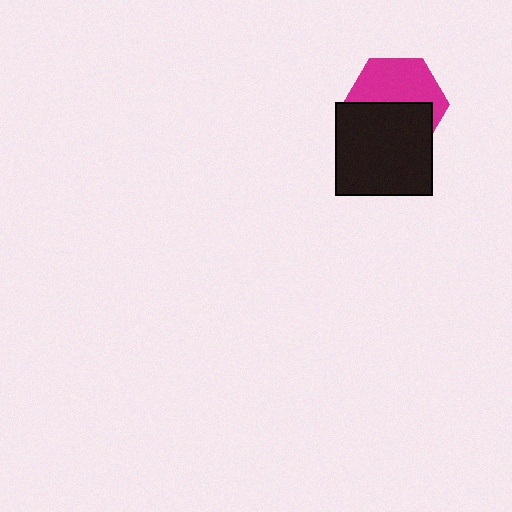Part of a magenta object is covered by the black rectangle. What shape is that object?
It is a hexagon.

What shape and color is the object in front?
The object in front is a black rectangle.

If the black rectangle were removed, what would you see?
You would see the complete magenta hexagon.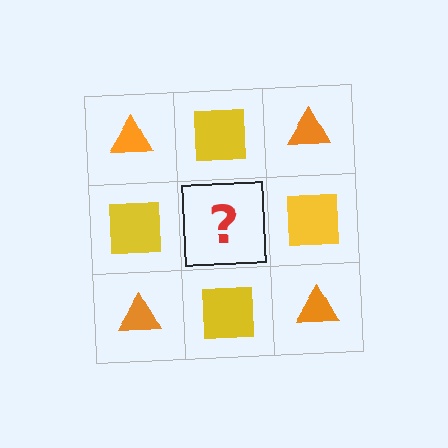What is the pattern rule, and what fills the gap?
The rule is that it alternates orange triangle and yellow square in a checkerboard pattern. The gap should be filled with an orange triangle.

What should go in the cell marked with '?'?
The missing cell should contain an orange triangle.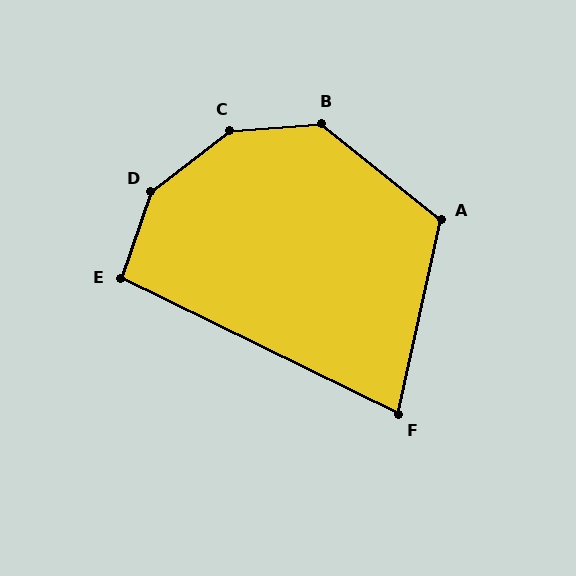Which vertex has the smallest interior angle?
F, at approximately 76 degrees.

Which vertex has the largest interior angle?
C, at approximately 147 degrees.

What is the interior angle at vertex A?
Approximately 116 degrees (obtuse).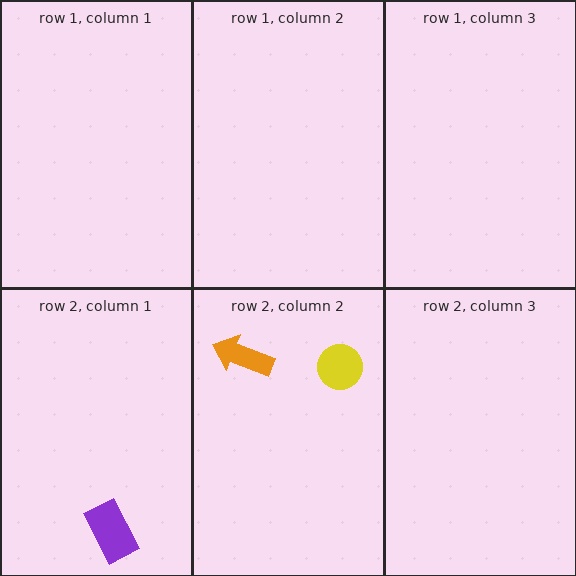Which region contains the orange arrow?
The row 2, column 2 region.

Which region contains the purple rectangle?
The row 2, column 1 region.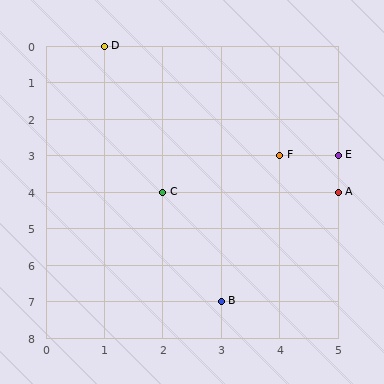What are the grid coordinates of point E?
Point E is at grid coordinates (5, 3).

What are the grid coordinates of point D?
Point D is at grid coordinates (1, 0).